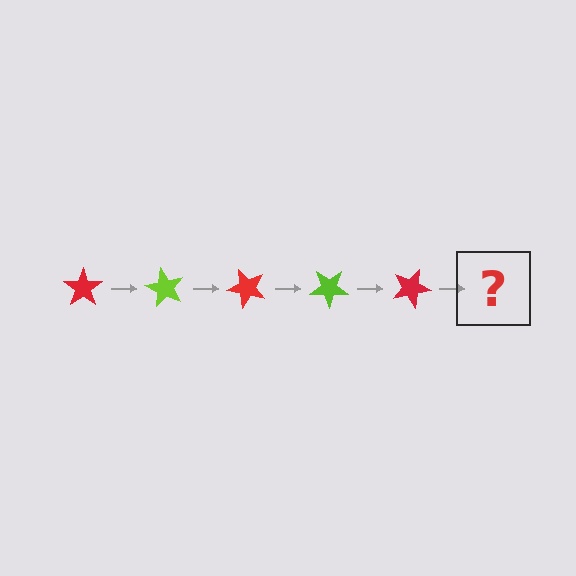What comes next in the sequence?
The next element should be a lime star, rotated 300 degrees from the start.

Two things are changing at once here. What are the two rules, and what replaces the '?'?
The two rules are that it rotates 60 degrees each step and the color cycles through red and lime. The '?' should be a lime star, rotated 300 degrees from the start.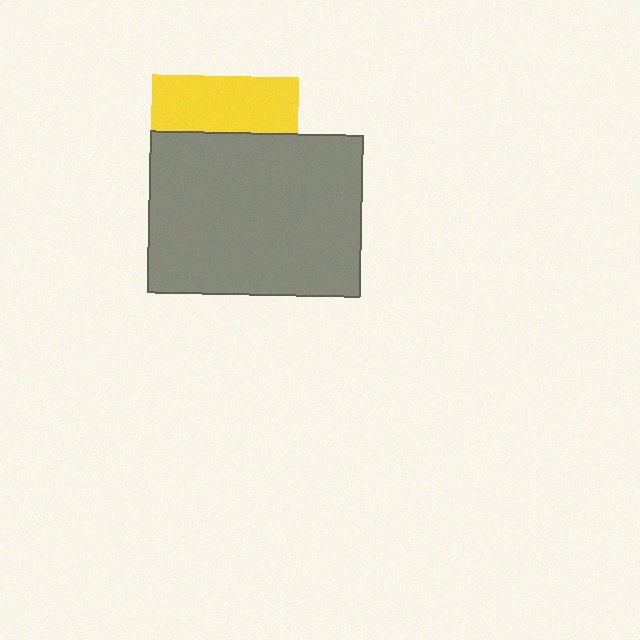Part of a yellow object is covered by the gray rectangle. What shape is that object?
It is a square.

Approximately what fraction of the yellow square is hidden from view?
Roughly 62% of the yellow square is hidden behind the gray rectangle.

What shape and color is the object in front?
The object in front is a gray rectangle.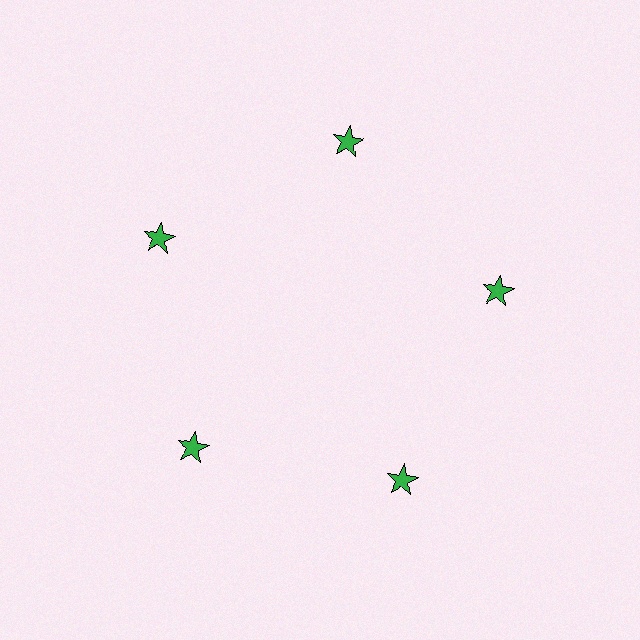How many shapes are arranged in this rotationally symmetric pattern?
There are 5 shapes, arranged in 5 groups of 1.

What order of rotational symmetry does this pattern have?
This pattern has 5-fold rotational symmetry.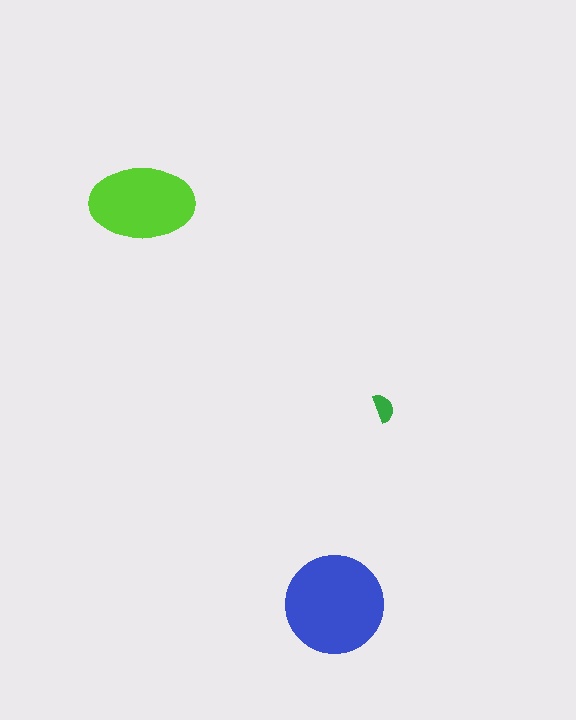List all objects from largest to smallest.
The blue circle, the lime ellipse, the green semicircle.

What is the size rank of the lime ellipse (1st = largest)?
2nd.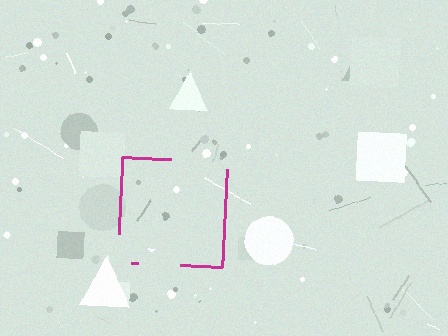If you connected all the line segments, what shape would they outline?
They would outline a square.